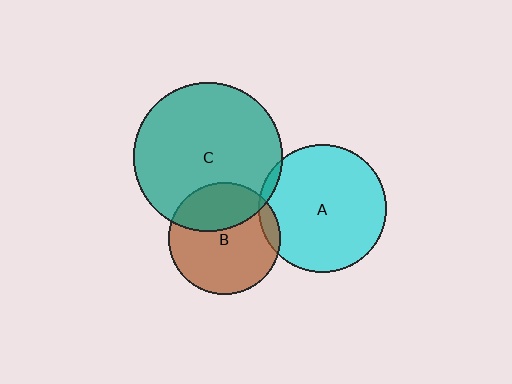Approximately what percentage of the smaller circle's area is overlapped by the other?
Approximately 5%.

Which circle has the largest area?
Circle C (teal).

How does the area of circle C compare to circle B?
Approximately 1.8 times.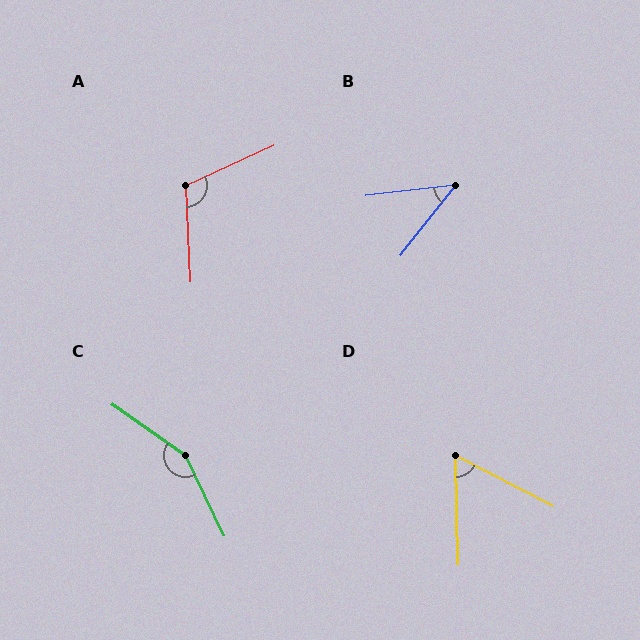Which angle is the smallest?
B, at approximately 45 degrees.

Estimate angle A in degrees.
Approximately 112 degrees.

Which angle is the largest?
C, at approximately 151 degrees.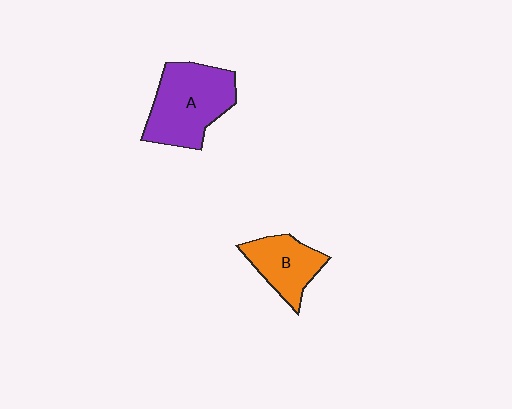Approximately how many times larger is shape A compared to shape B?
Approximately 1.6 times.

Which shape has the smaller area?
Shape B (orange).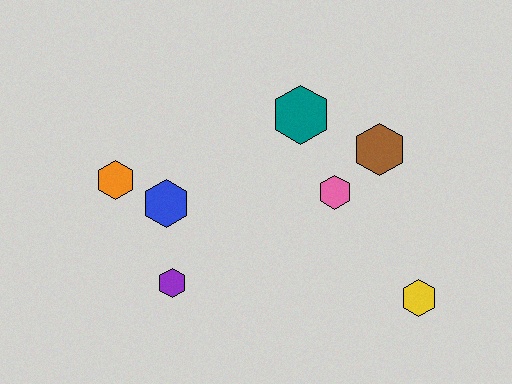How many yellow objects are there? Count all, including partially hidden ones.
There is 1 yellow object.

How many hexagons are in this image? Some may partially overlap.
There are 7 hexagons.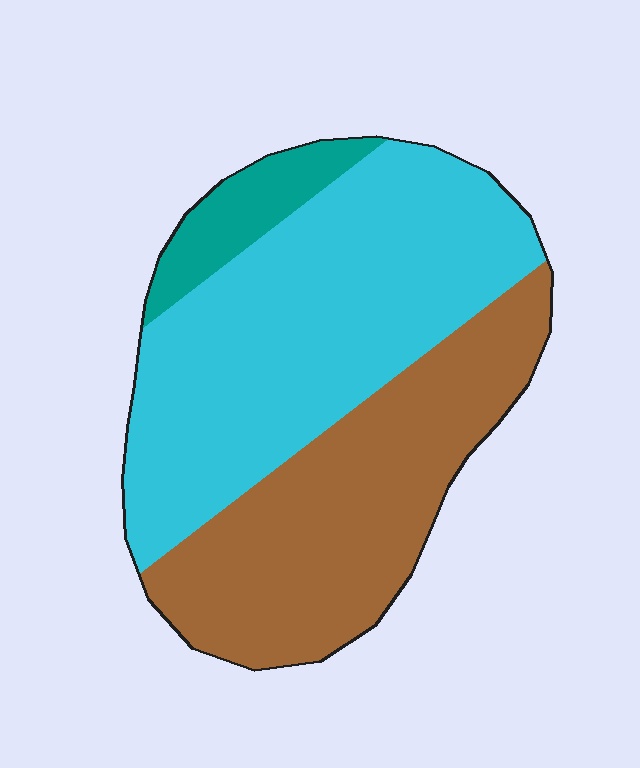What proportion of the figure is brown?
Brown covers roughly 40% of the figure.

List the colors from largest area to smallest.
From largest to smallest: cyan, brown, teal.